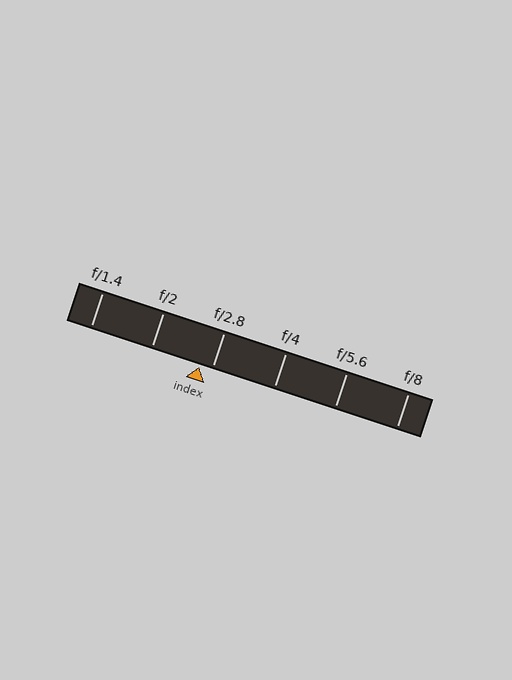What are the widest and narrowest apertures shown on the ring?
The widest aperture shown is f/1.4 and the narrowest is f/8.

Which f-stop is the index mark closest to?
The index mark is closest to f/2.8.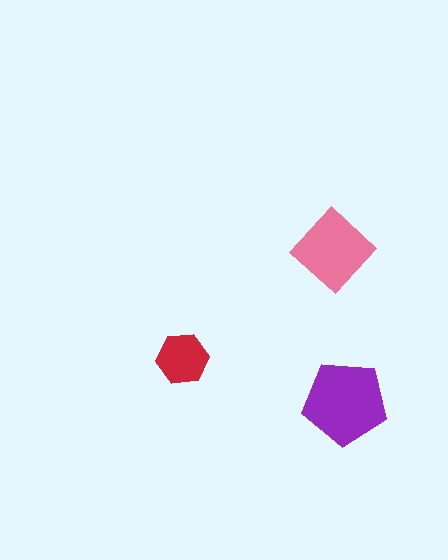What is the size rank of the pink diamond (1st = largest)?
2nd.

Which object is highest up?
The pink diamond is topmost.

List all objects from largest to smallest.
The purple pentagon, the pink diamond, the red hexagon.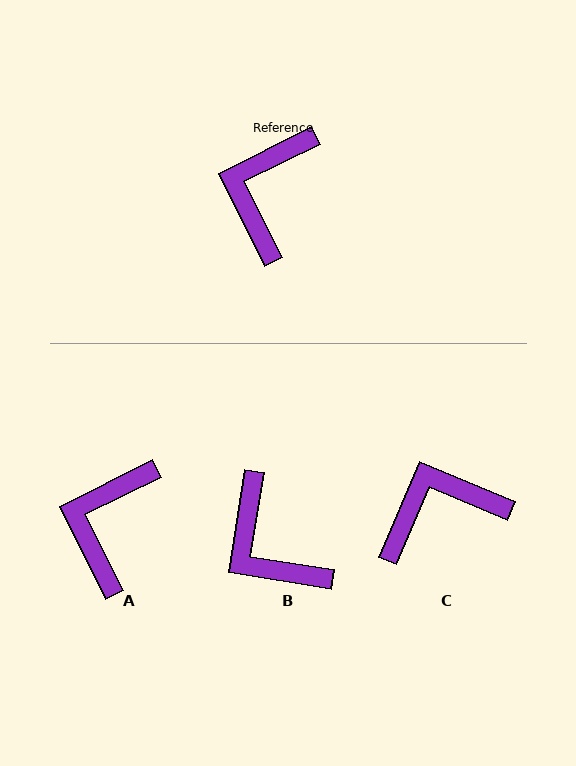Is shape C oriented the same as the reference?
No, it is off by about 50 degrees.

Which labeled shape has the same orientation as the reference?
A.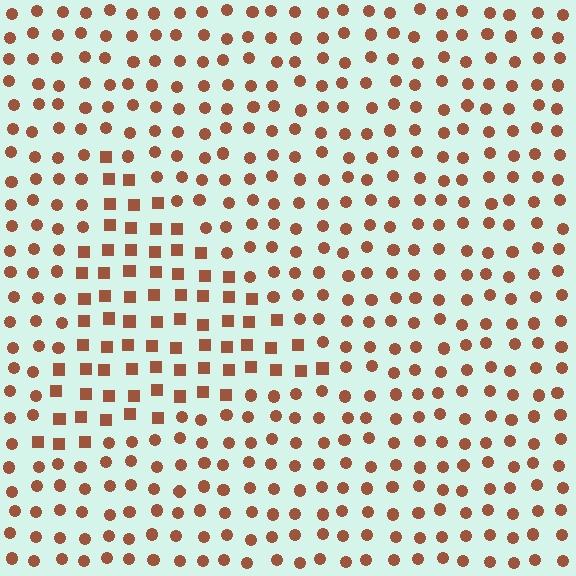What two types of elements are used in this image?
The image uses squares inside the triangle region and circles outside it.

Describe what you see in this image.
The image is filled with small brown elements arranged in a uniform grid. A triangle-shaped region contains squares, while the surrounding area contains circles. The boundary is defined purely by the change in element shape.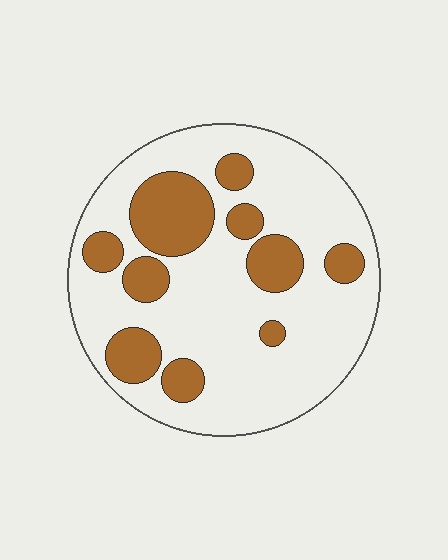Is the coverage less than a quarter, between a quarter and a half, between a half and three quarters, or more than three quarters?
Between a quarter and a half.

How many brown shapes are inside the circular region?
10.